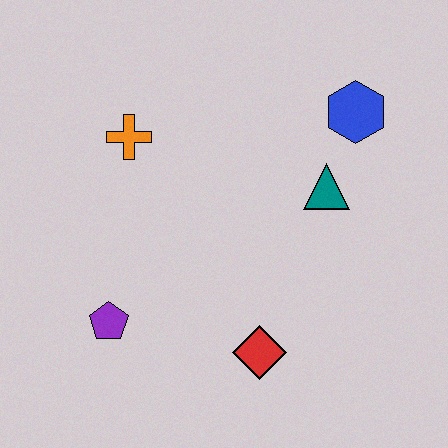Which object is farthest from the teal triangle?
The purple pentagon is farthest from the teal triangle.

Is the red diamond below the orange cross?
Yes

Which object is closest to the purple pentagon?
The red diamond is closest to the purple pentagon.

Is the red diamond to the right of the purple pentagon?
Yes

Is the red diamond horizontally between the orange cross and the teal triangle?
Yes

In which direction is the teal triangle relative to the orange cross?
The teal triangle is to the right of the orange cross.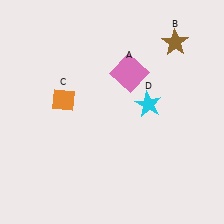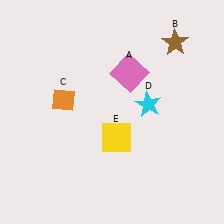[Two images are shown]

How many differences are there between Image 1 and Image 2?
There is 1 difference between the two images.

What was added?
A yellow square (E) was added in Image 2.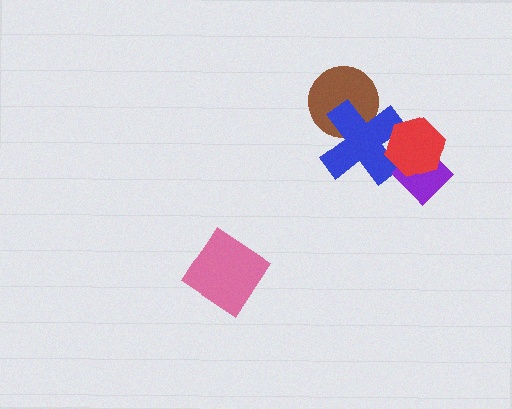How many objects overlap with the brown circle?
1 object overlaps with the brown circle.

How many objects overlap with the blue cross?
2 objects overlap with the blue cross.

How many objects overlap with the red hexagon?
2 objects overlap with the red hexagon.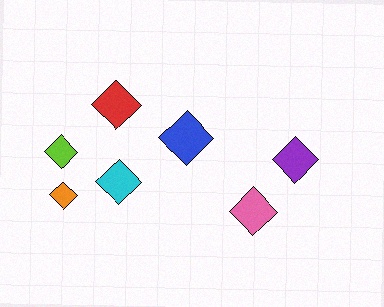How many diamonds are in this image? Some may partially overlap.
There are 7 diamonds.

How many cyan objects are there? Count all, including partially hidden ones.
There is 1 cyan object.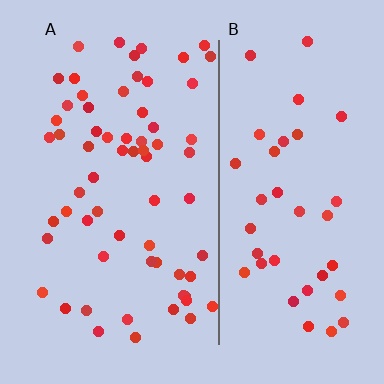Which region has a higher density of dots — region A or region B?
A (the left).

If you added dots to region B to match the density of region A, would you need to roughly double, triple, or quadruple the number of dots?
Approximately double.